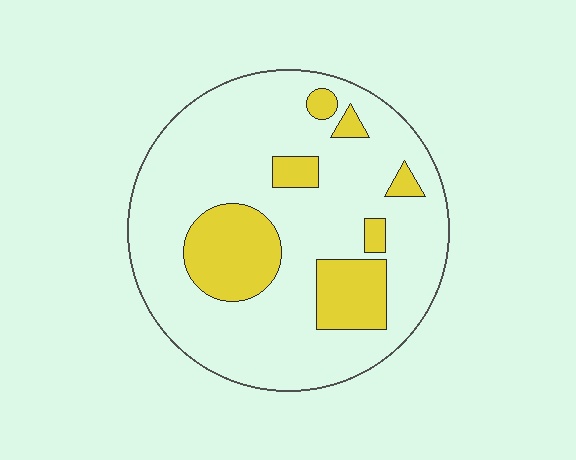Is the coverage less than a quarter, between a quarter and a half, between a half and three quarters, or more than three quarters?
Less than a quarter.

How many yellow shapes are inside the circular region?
7.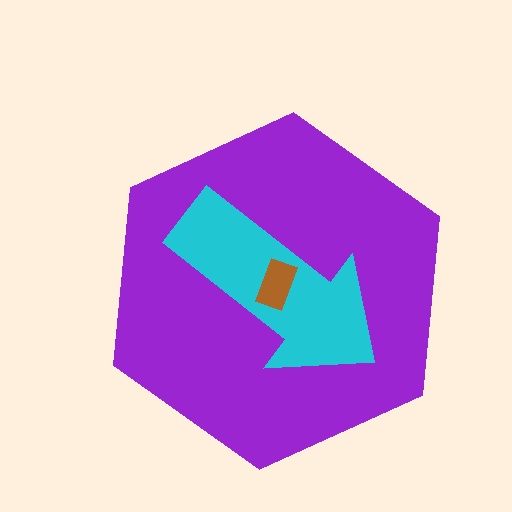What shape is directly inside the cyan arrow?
The brown rectangle.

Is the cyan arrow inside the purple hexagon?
Yes.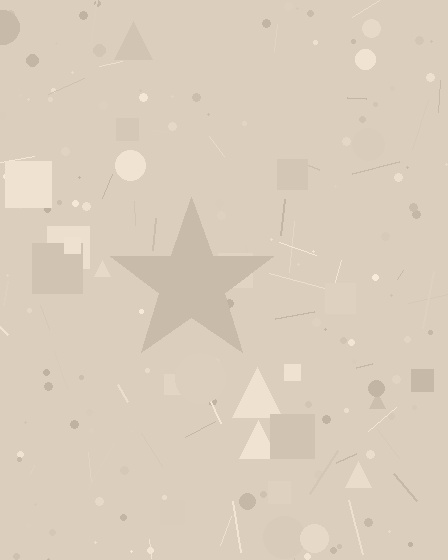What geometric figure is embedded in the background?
A star is embedded in the background.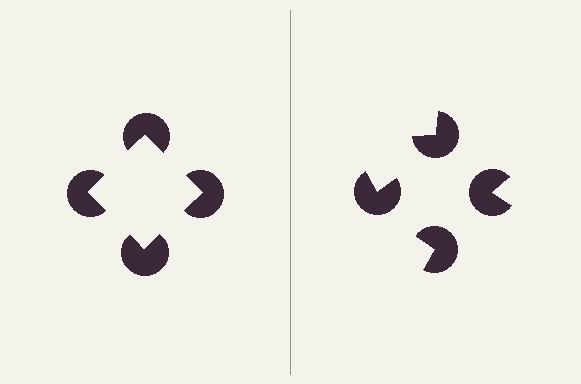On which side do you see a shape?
An illusory square appears on the left side. On the right side the wedge cuts are rotated, so no coherent shape forms.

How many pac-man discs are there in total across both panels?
8 — 4 on each side.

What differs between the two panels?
The pac-man discs are positioned identically on both sides; only the wedge orientations differ. On the left they align to a square; on the right they are misaligned.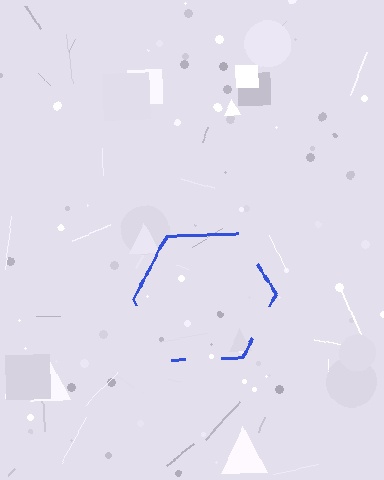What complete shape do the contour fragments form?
The contour fragments form a hexagon.